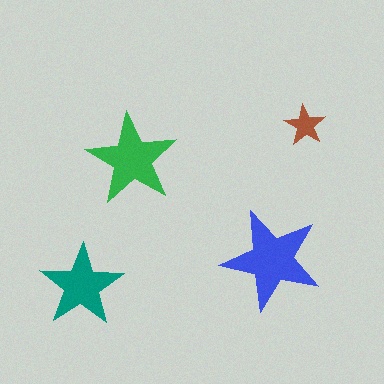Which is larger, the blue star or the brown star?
The blue one.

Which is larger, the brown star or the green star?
The green one.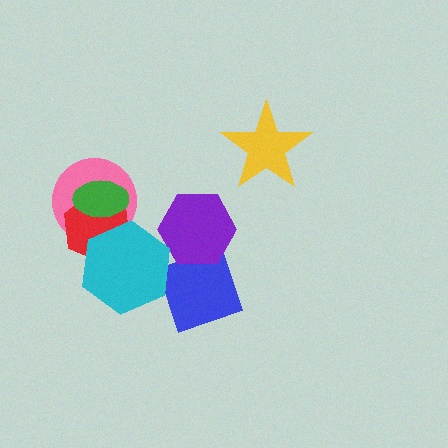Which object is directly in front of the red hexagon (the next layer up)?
The green ellipse is directly in front of the red hexagon.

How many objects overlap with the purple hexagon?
1 object overlaps with the purple hexagon.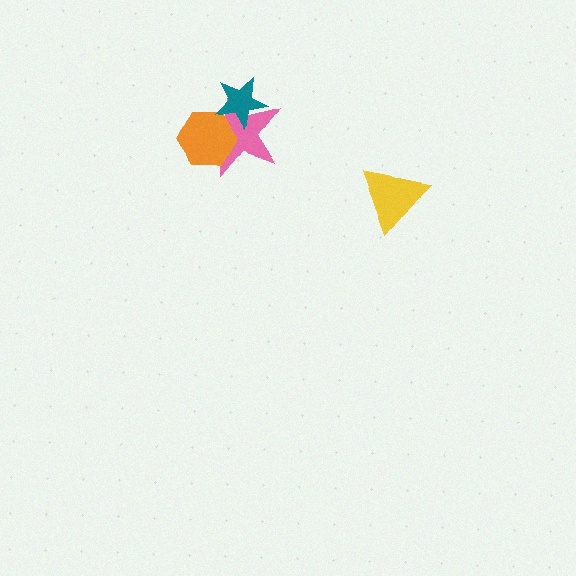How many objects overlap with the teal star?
2 objects overlap with the teal star.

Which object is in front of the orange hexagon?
The teal star is in front of the orange hexagon.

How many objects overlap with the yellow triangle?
0 objects overlap with the yellow triangle.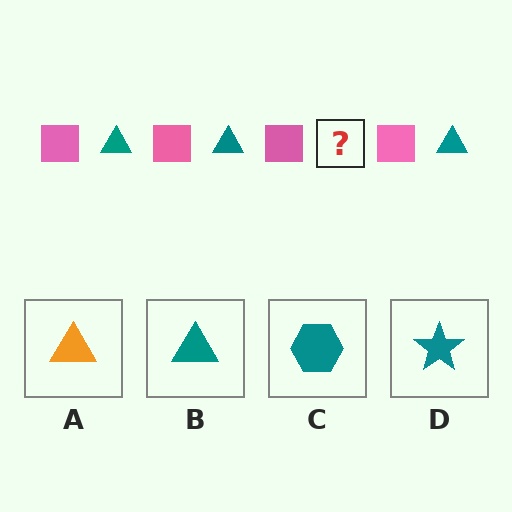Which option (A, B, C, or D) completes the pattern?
B.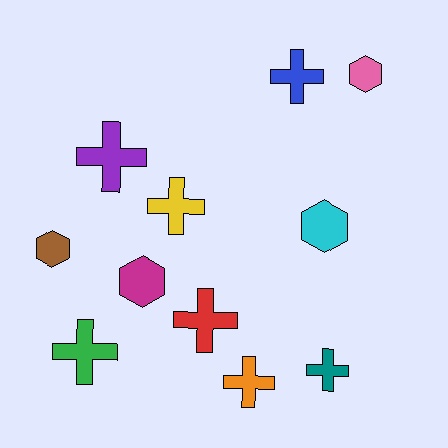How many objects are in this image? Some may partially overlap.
There are 11 objects.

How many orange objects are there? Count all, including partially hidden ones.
There is 1 orange object.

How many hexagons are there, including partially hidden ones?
There are 4 hexagons.